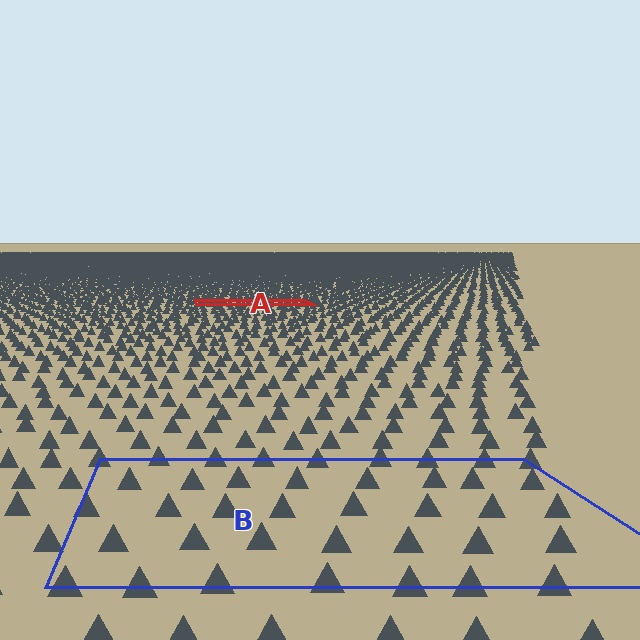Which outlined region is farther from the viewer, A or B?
Region A is farther from the viewer — the texture elements inside it appear smaller and more densely packed.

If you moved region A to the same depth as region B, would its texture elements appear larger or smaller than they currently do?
They would appear larger. At a closer depth, the same texture elements are projected at a bigger on-screen size.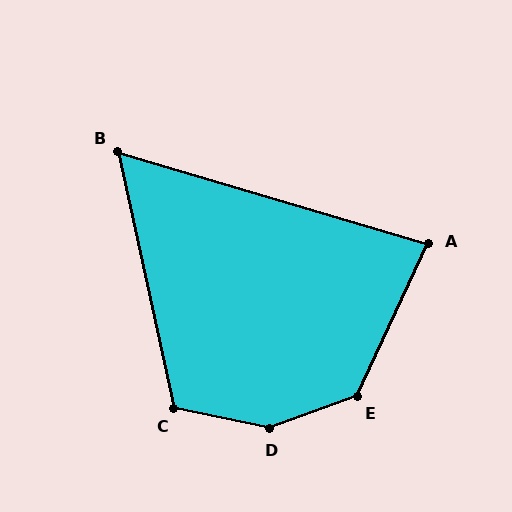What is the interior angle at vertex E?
Approximately 135 degrees (obtuse).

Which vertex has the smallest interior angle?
B, at approximately 61 degrees.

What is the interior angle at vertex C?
Approximately 114 degrees (obtuse).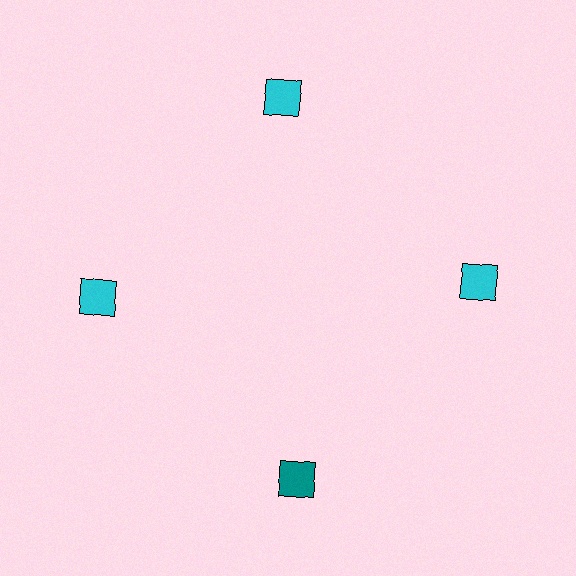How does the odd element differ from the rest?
It has a different color: teal instead of cyan.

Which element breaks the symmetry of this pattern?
The teal diamond at roughly the 6 o'clock position breaks the symmetry. All other shapes are cyan diamonds.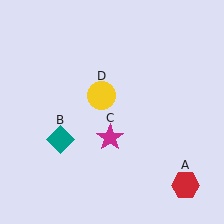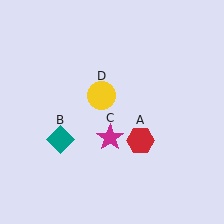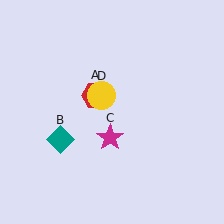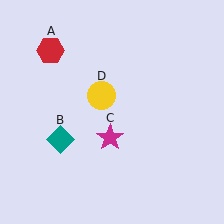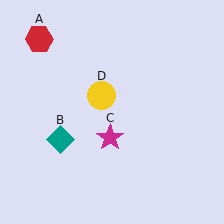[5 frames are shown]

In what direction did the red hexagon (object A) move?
The red hexagon (object A) moved up and to the left.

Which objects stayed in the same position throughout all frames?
Teal diamond (object B) and magenta star (object C) and yellow circle (object D) remained stationary.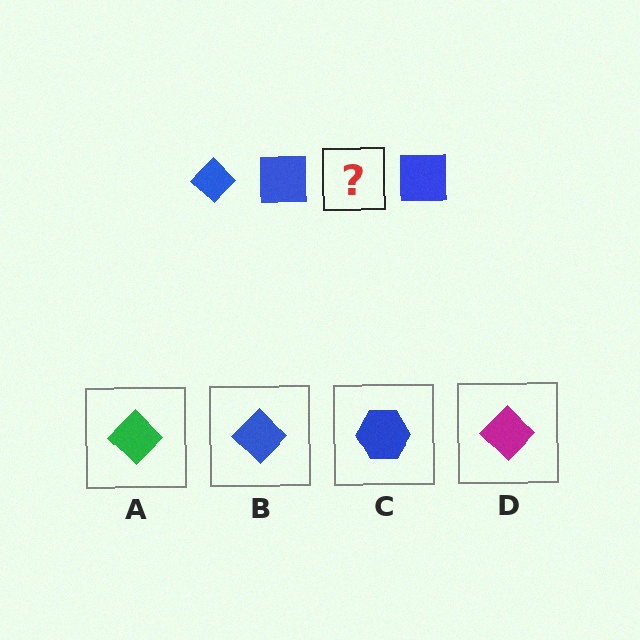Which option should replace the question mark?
Option B.